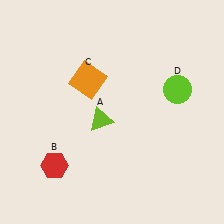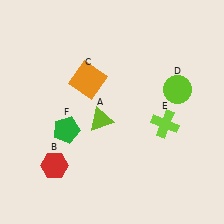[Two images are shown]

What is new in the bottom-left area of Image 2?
A green pentagon (F) was added in the bottom-left area of Image 2.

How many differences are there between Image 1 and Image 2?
There are 2 differences between the two images.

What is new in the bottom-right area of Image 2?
A lime cross (E) was added in the bottom-right area of Image 2.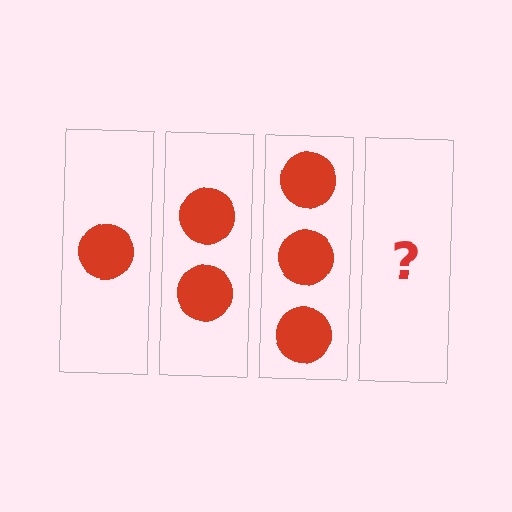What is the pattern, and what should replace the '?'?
The pattern is that each step adds one more circle. The '?' should be 4 circles.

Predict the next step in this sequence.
The next step is 4 circles.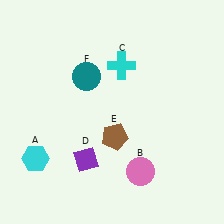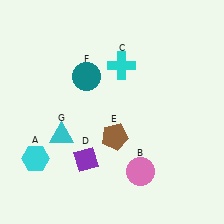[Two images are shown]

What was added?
A cyan triangle (G) was added in Image 2.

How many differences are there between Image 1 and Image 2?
There is 1 difference between the two images.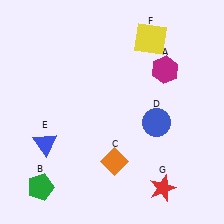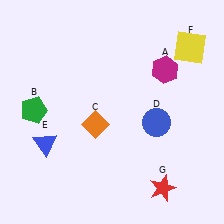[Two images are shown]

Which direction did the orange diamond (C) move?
The orange diamond (C) moved up.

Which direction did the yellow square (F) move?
The yellow square (F) moved right.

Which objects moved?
The objects that moved are: the green pentagon (B), the orange diamond (C), the yellow square (F).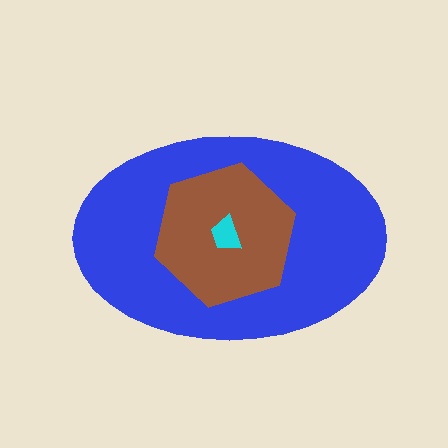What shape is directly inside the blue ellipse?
The brown hexagon.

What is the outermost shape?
The blue ellipse.